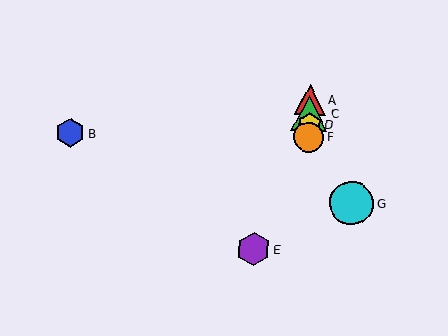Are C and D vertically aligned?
Yes, both are at x≈309.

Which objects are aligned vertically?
Objects A, C, D, F are aligned vertically.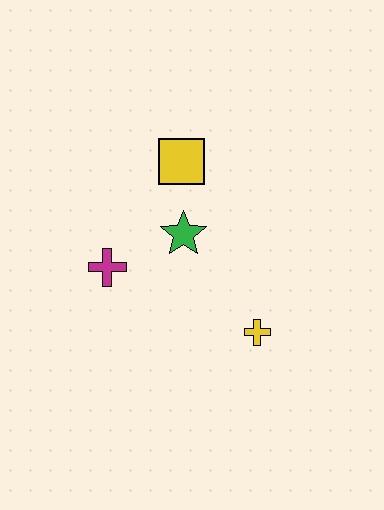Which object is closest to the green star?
The yellow square is closest to the green star.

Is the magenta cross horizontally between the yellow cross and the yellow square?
No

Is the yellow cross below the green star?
Yes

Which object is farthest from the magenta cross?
The yellow cross is farthest from the magenta cross.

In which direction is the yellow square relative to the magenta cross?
The yellow square is above the magenta cross.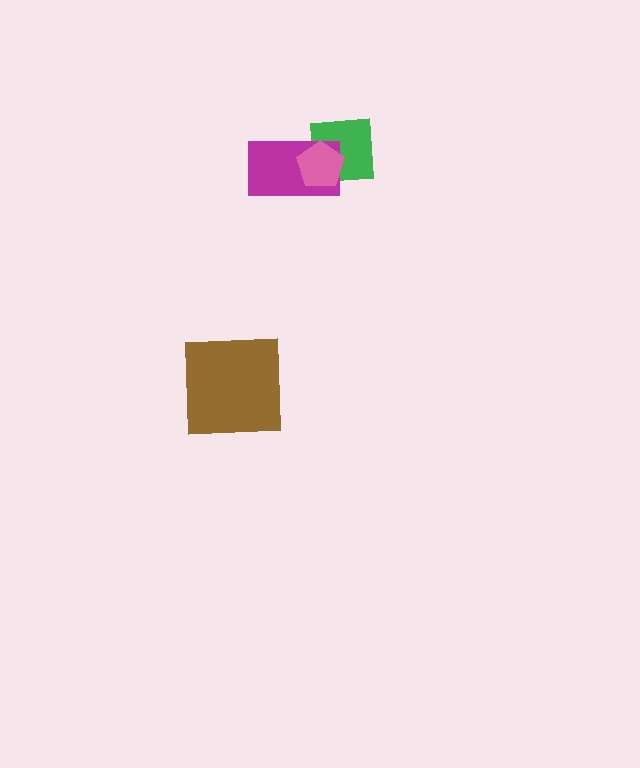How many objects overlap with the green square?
2 objects overlap with the green square.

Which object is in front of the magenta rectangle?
The pink pentagon is in front of the magenta rectangle.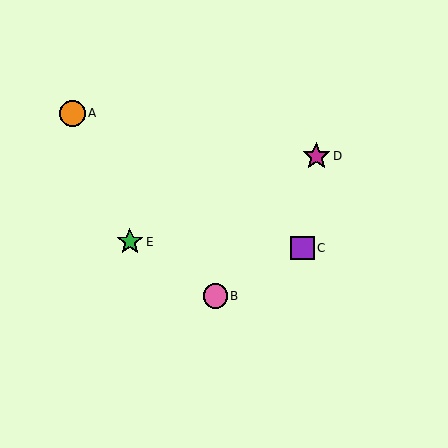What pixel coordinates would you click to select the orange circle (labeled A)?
Click at (72, 113) to select the orange circle A.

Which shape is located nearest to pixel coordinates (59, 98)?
The orange circle (labeled A) at (72, 113) is nearest to that location.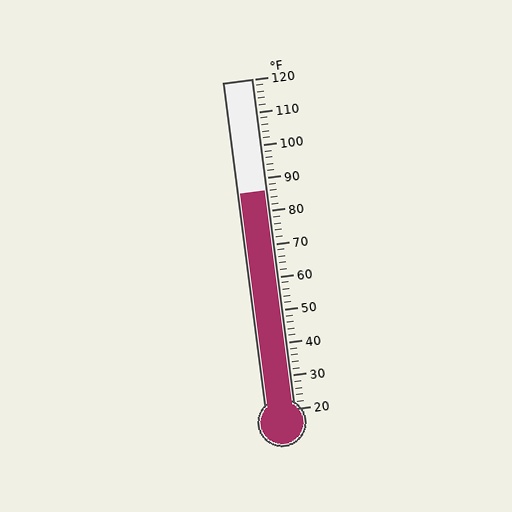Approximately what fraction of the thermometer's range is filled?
The thermometer is filled to approximately 65% of its range.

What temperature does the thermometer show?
The thermometer shows approximately 86°F.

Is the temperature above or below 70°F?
The temperature is above 70°F.